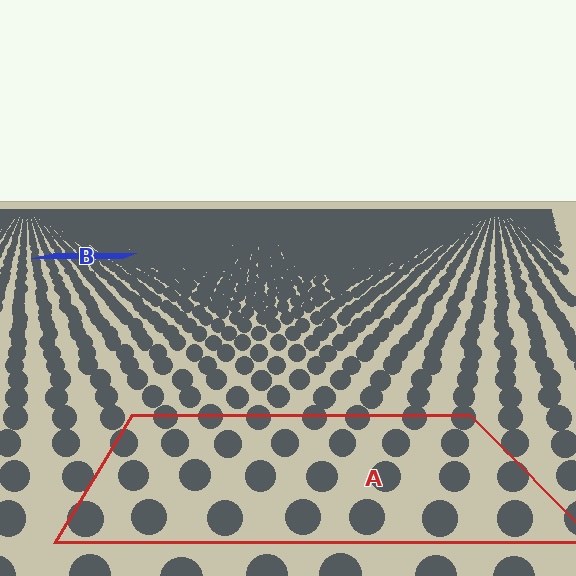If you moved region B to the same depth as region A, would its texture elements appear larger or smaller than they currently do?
They would appear larger. At a closer depth, the same texture elements are projected at a bigger on-screen size.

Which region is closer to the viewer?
Region A is closer. The texture elements there are larger and more spread out.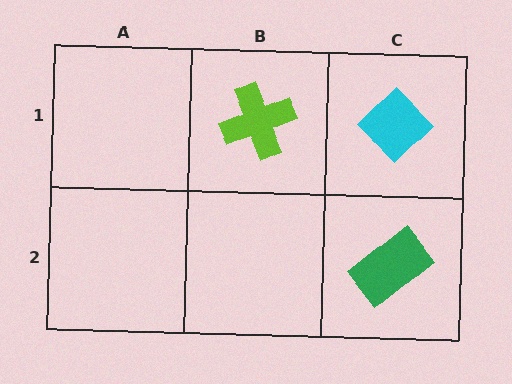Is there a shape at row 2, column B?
No, that cell is empty.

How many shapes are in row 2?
1 shape.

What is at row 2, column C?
A green rectangle.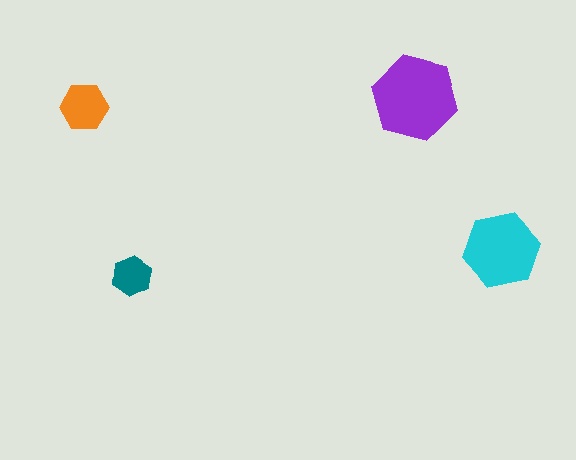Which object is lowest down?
The teal hexagon is bottommost.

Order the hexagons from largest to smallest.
the purple one, the cyan one, the orange one, the teal one.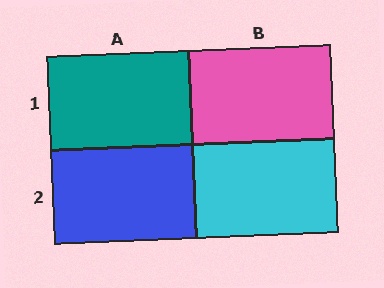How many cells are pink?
1 cell is pink.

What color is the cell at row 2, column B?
Cyan.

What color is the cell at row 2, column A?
Blue.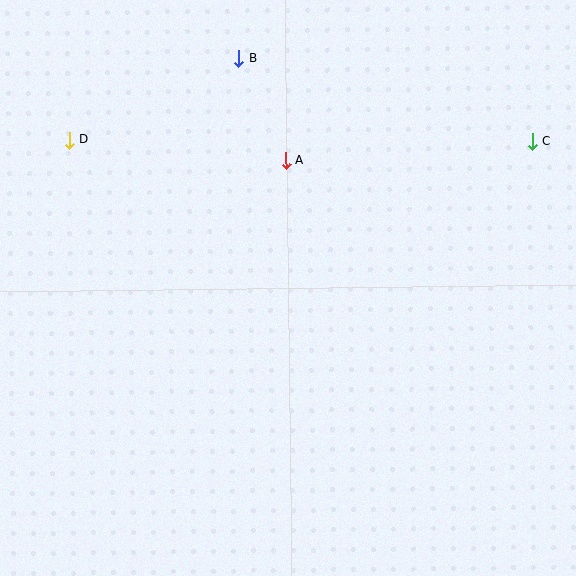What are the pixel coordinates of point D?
Point D is at (70, 140).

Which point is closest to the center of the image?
Point A at (286, 160) is closest to the center.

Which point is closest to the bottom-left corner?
Point D is closest to the bottom-left corner.